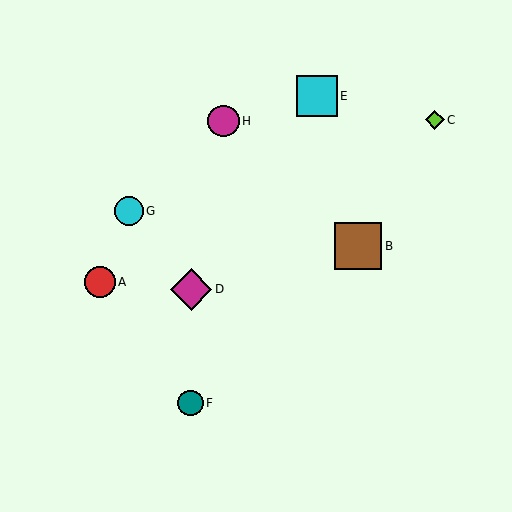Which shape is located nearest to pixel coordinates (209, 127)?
The magenta circle (labeled H) at (223, 121) is nearest to that location.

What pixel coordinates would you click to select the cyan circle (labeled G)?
Click at (129, 211) to select the cyan circle G.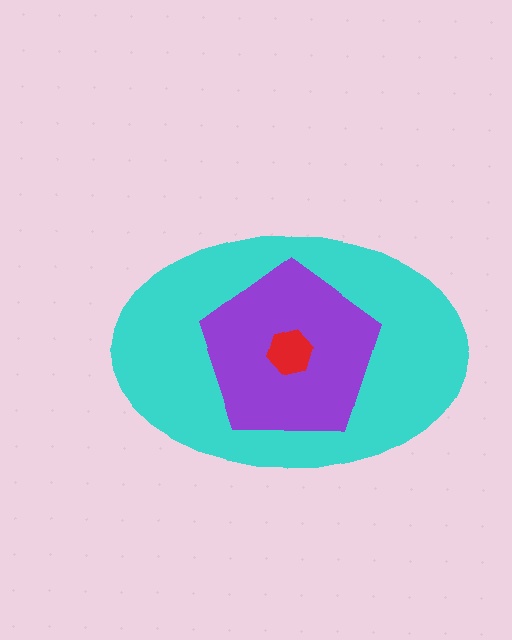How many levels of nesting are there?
3.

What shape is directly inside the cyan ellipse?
The purple pentagon.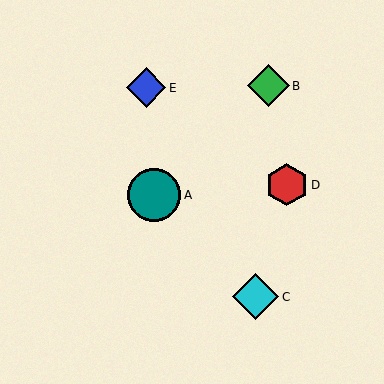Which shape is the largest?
The teal circle (labeled A) is the largest.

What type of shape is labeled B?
Shape B is a green diamond.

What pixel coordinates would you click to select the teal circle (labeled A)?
Click at (154, 195) to select the teal circle A.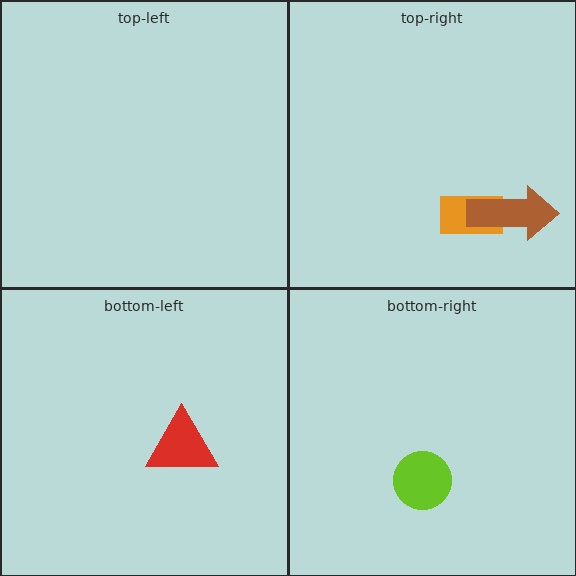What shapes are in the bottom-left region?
The red triangle.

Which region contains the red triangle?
The bottom-left region.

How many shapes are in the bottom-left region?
1.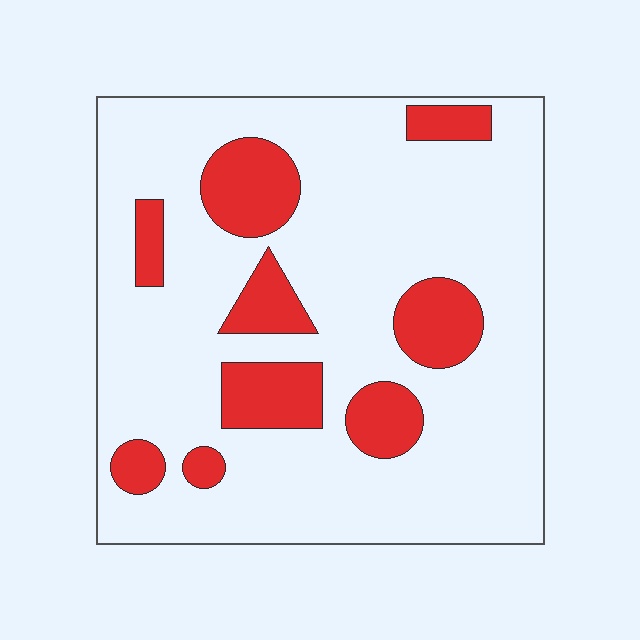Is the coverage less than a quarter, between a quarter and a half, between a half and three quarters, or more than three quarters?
Less than a quarter.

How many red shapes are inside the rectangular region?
9.